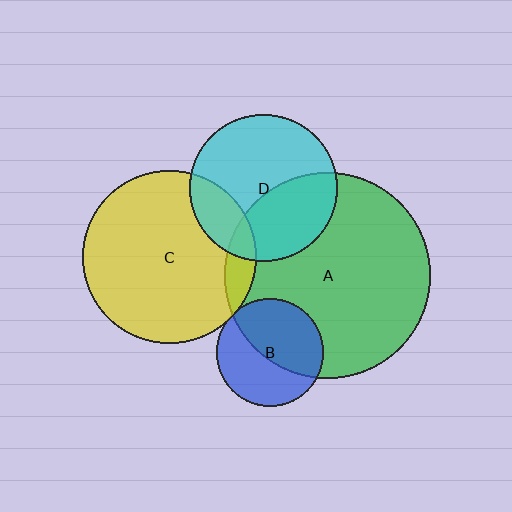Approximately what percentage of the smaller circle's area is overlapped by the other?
Approximately 5%.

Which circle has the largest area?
Circle A (green).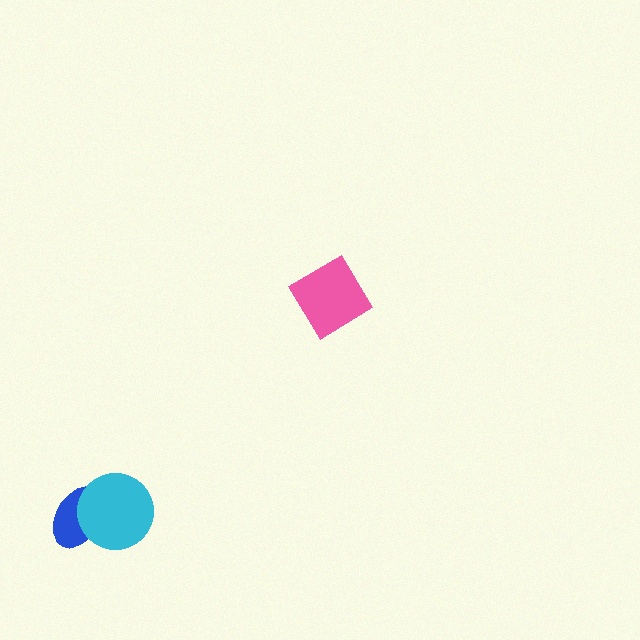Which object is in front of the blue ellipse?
The cyan circle is in front of the blue ellipse.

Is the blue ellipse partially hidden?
Yes, it is partially covered by another shape.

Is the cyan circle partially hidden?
No, no other shape covers it.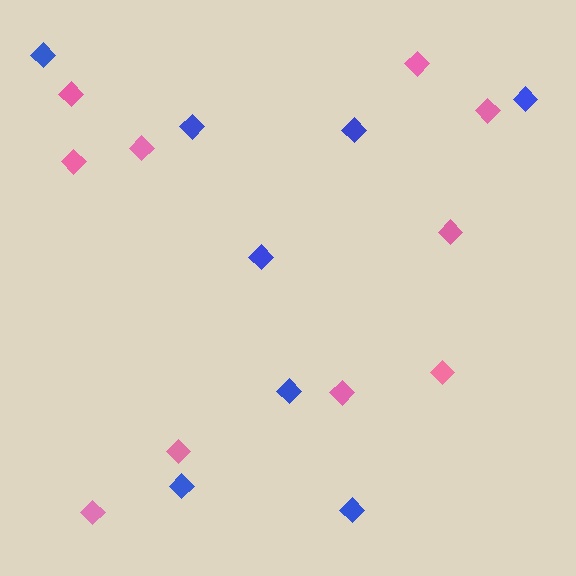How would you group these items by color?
There are 2 groups: one group of blue diamonds (8) and one group of pink diamonds (10).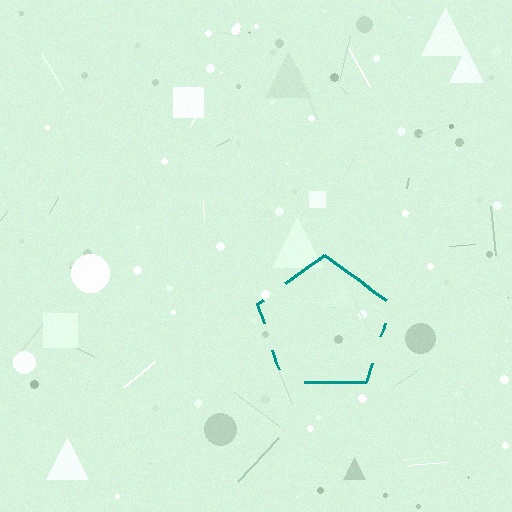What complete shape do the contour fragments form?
The contour fragments form a pentagon.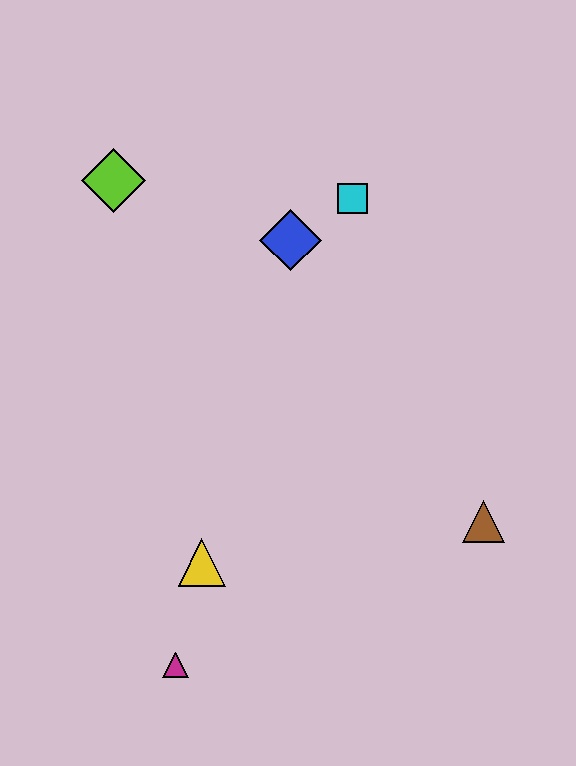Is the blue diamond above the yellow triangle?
Yes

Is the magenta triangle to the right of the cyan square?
No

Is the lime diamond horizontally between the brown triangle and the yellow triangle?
No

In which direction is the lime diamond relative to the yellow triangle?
The lime diamond is above the yellow triangle.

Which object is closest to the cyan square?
The blue diamond is closest to the cyan square.